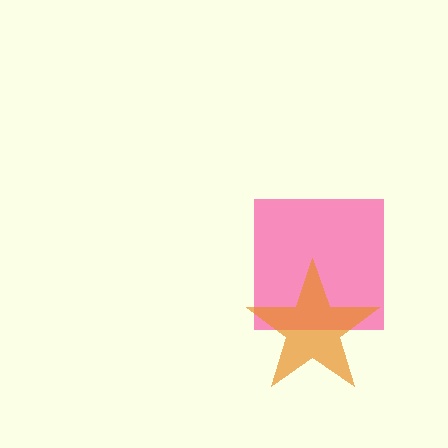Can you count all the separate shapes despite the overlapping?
Yes, there are 2 separate shapes.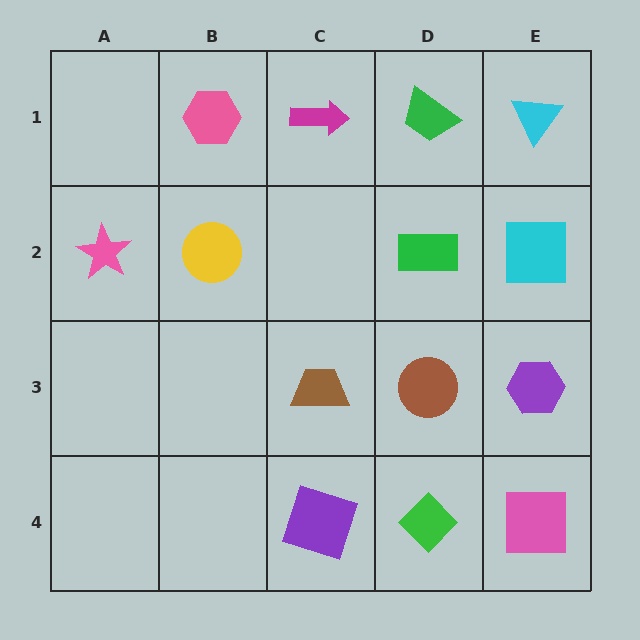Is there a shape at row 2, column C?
No, that cell is empty.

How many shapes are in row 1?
4 shapes.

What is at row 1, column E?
A cyan triangle.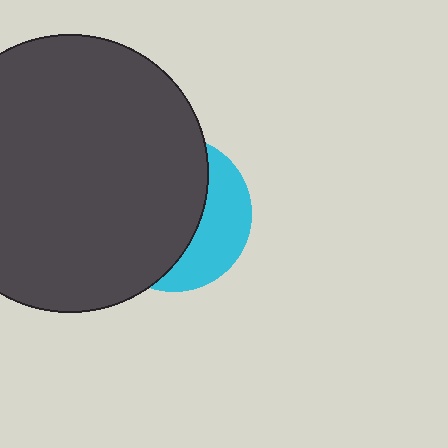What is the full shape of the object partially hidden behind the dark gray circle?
The partially hidden object is a cyan circle.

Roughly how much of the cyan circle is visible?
A small part of it is visible (roughly 34%).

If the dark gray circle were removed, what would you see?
You would see the complete cyan circle.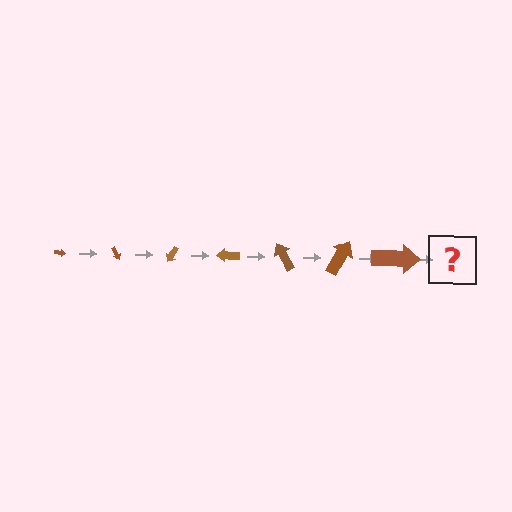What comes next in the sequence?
The next element should be an arrow, larger than the previous one and rotated 420 degrees from the start.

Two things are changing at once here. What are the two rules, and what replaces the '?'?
The two rules are that the arrow grows larger each step and it rotates 60 degrees each step. The '?' should be an arrow, larger than the previous one and rotated 420 degrees from the start.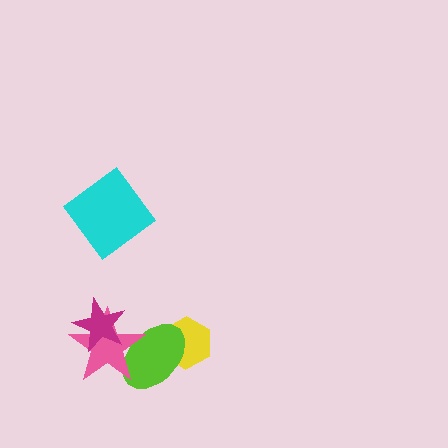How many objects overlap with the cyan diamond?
0 objects overlap with the cyan diamond.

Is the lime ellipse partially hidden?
Yes, it is partially covered by another shape.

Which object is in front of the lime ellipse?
The pink star is in front of the lime ellipse.